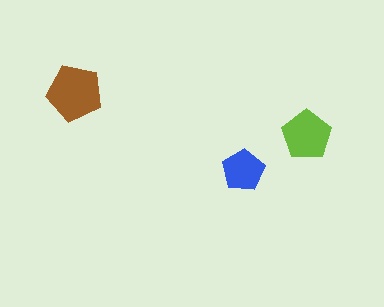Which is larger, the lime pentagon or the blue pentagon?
The lime one.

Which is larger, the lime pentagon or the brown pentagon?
The brown one.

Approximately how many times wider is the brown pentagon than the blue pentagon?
About 1.5 times wider.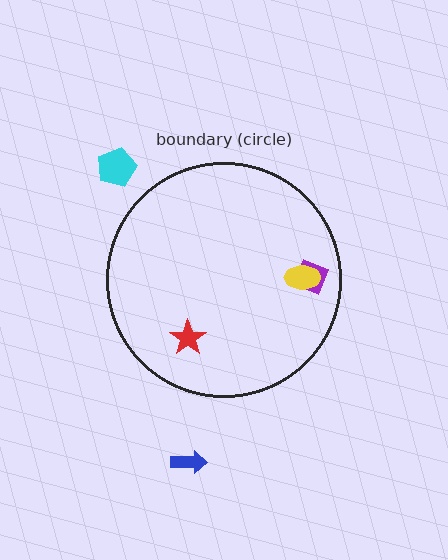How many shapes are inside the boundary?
3 inside, 2 outside.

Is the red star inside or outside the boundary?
Inside.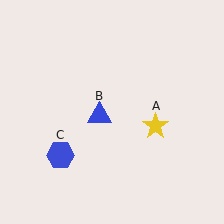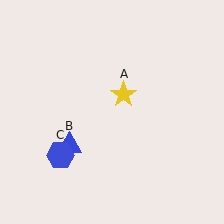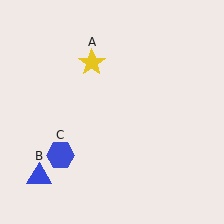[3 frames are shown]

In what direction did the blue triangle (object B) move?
The blue triangle (object B) moved down and to the left.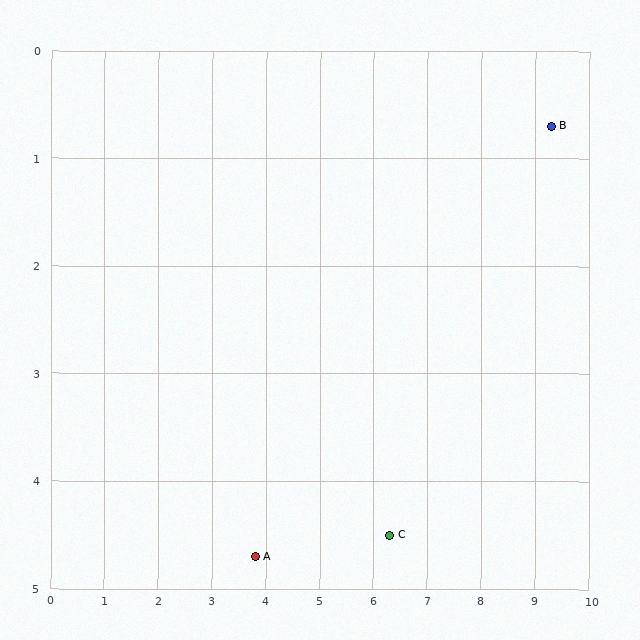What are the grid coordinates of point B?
Point B is at approximately (9.3, 0.7).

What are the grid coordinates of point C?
Point C is at approximately (6.3, 4.5).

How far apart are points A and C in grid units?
Points A and C are about 2.5 grid units apart.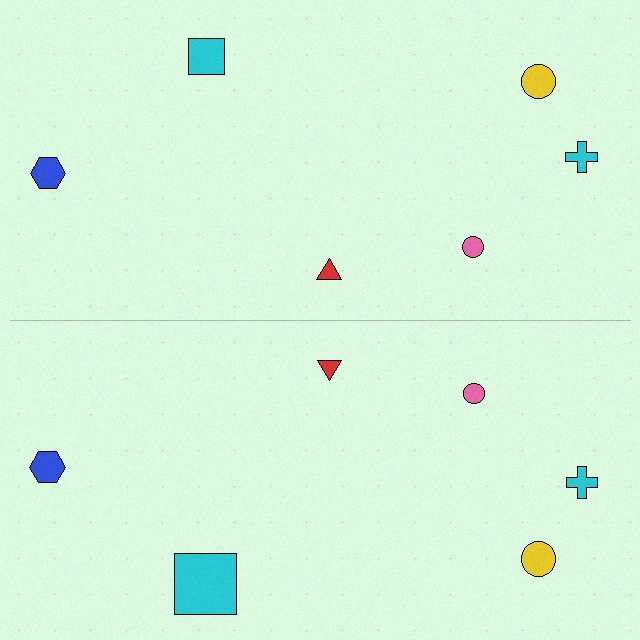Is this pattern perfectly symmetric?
No, the pattern is not perfectly symmetric. The cyan square on the bottom side has a different size than its mirror counterpart.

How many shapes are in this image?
There are 12 shapes in this image.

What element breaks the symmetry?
The cyan square on the bottom side has a different size than its mirror counterpart.